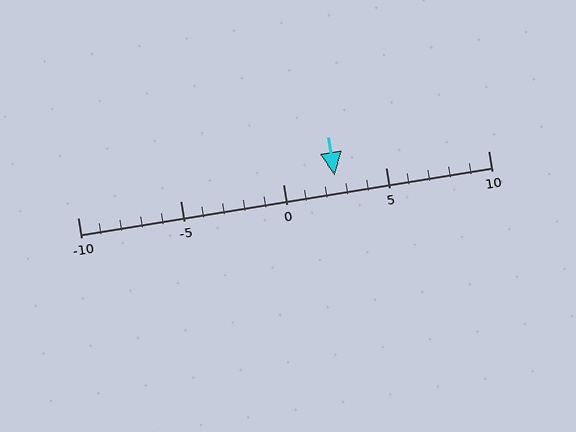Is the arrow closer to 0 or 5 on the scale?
The arrow is closer to 5.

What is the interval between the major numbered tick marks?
The major tick marks are spaced 5 units apart.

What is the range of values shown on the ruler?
The ruler shows values from -10 to 10.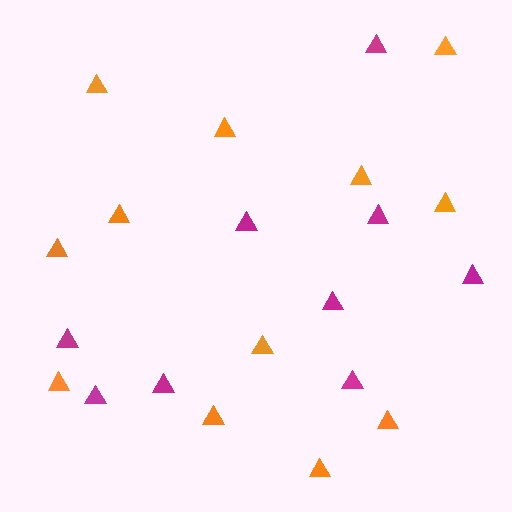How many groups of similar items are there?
There are 2 groups: one group of magenta triangles (9) and one group of orange triangles (12).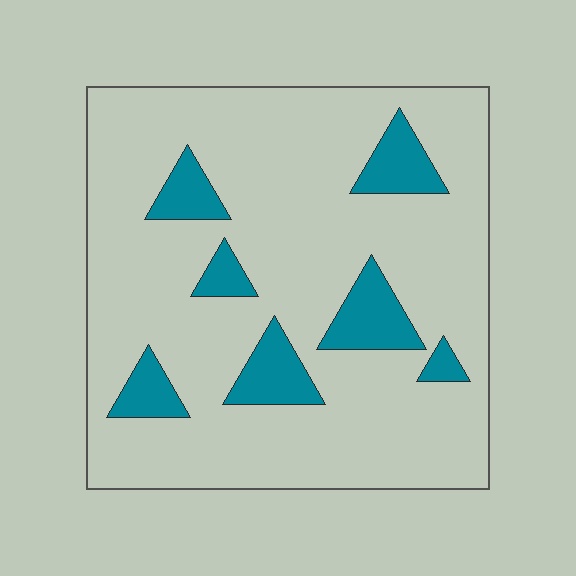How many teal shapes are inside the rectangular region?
7.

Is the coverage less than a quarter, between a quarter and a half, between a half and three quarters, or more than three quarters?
Less than a quarter.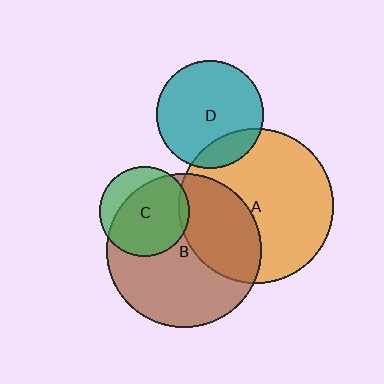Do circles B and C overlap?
Yes.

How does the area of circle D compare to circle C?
Approximately 1.4 times.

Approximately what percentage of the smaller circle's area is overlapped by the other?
Approximately 75%.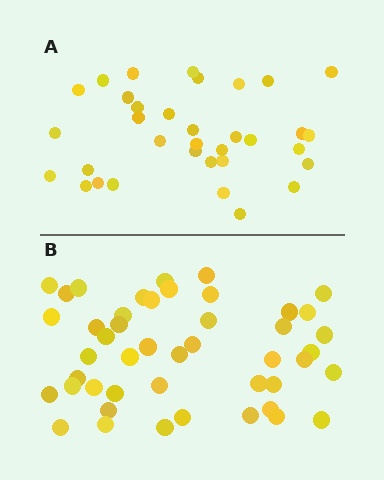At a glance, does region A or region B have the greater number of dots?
Region B (the bottom region) has more dots.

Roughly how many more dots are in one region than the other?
Region B has roughly 12 or so more dots than region A.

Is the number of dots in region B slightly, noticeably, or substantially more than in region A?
Region B has noticeably more, but not dramatically so. The ratio is roughly 1.4 to 1.